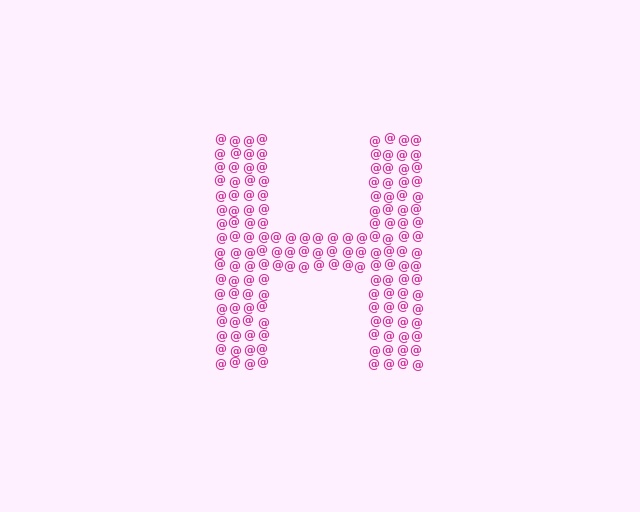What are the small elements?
The small elements are at signs.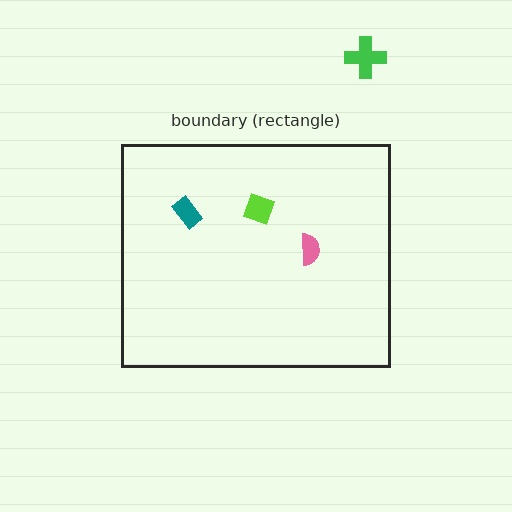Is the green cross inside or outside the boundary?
Outside.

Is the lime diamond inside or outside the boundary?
Inside.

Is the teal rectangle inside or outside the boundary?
Inside.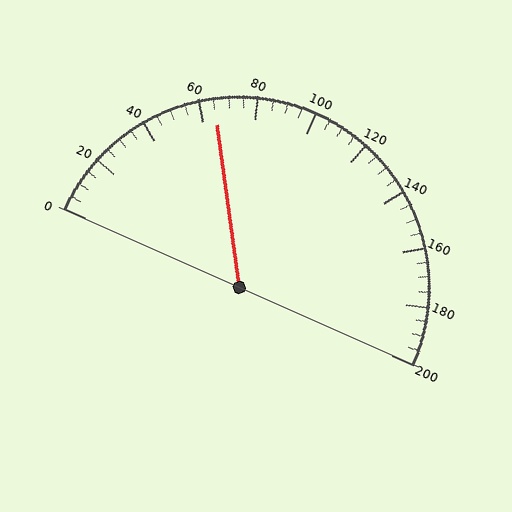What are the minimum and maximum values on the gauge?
The gauge ranges from 0 to 200.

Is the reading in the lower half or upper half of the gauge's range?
The reading is in the lower half of the range (0 to 200).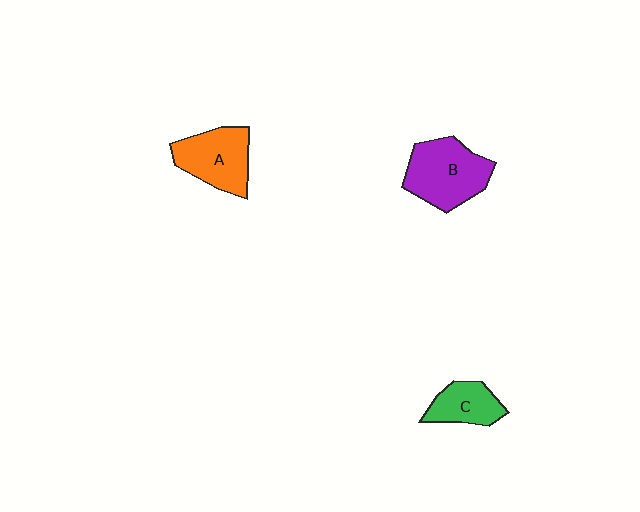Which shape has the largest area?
Shape B (purple).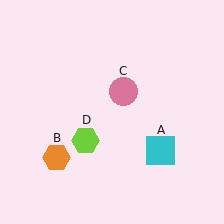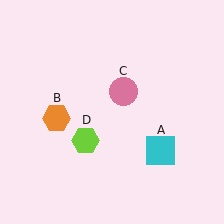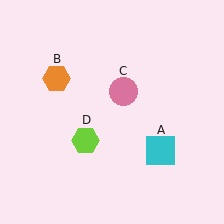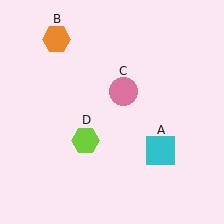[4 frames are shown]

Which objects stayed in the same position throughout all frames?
Cyan square (object A) and pink circle (object C) and lime hexagon (object D) remained stationary.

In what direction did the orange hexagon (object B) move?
The orange hexagon (object B) moved up.